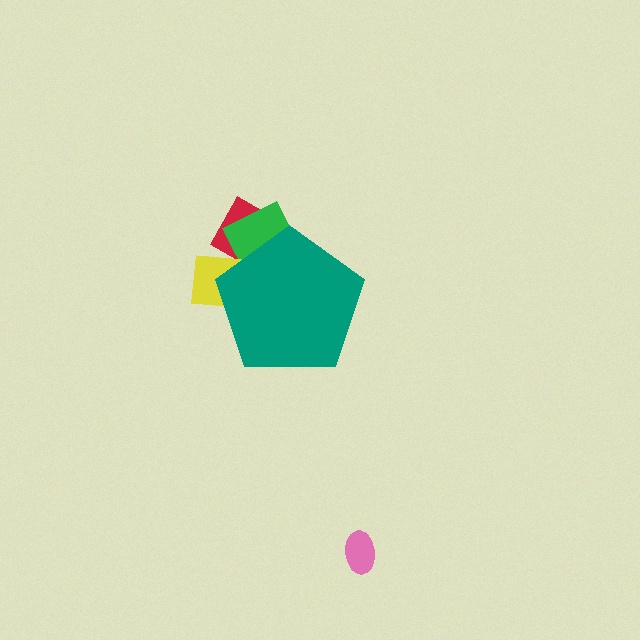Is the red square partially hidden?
Yes, the red square is partially hidden behind the teal pentagon.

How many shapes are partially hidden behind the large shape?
3 shapes are partially hidden.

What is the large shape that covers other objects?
A teal pentagon.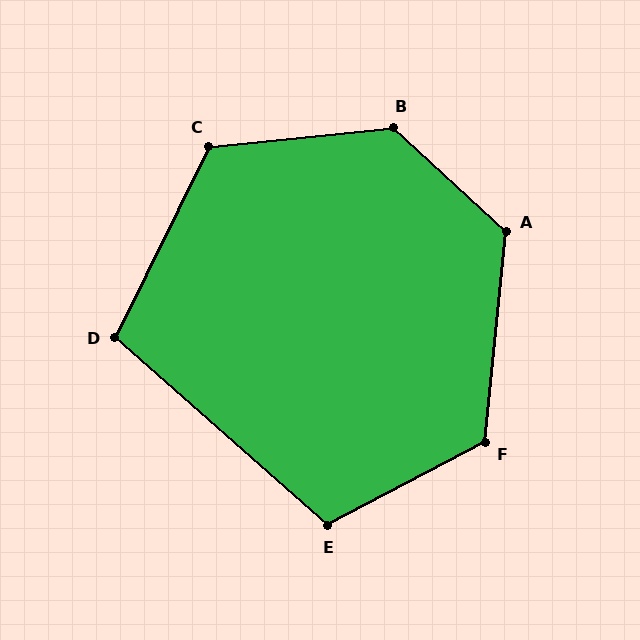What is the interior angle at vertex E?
Approximately 111 degrees (obtuse).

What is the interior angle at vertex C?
Approximately 122 degrees (obtuse).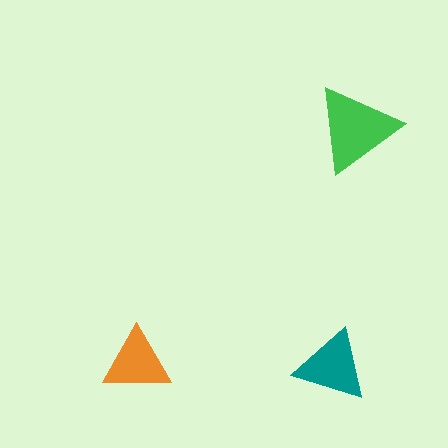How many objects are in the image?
There are 3 objects in the image.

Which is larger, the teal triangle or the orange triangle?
The teal one.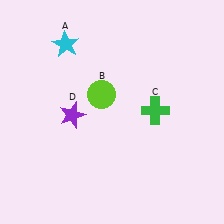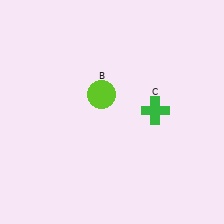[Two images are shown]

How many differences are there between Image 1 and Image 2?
There are 2 differences between the two images.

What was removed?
The purple star (D), the cyan star (A) were removed in Image 2.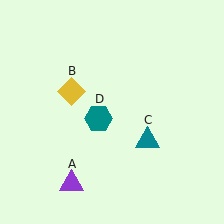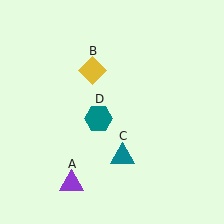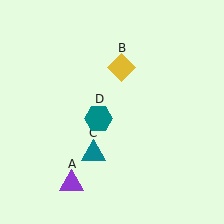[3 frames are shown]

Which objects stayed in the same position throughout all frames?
Purple triangle (object A) and teal hexagon (object D) remained stationary.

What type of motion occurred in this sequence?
The yellow diamond (object B), teal triangle (object C) rotated clockwise around the center of the scene.